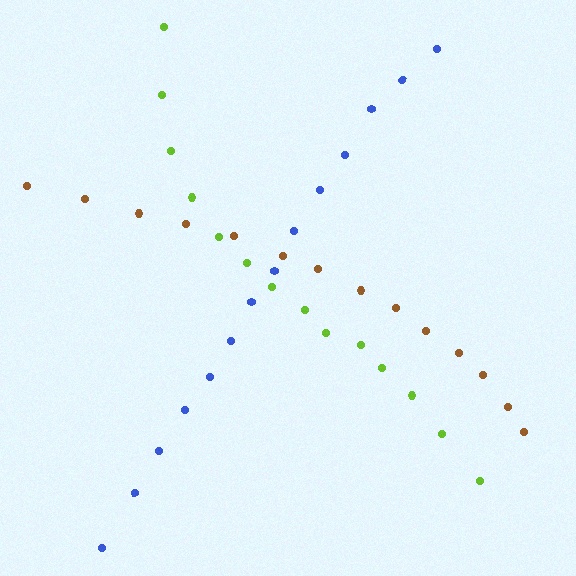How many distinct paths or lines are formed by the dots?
There are 3 distinct paths.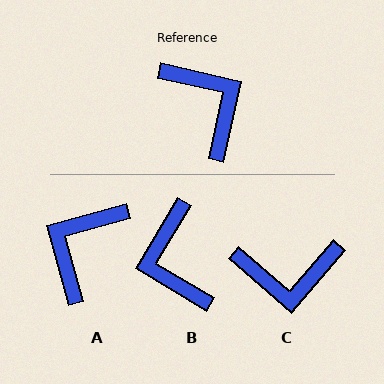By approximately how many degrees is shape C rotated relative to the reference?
Approximately 118 degrees clockwise.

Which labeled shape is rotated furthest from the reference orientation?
B, about 162 degrees away.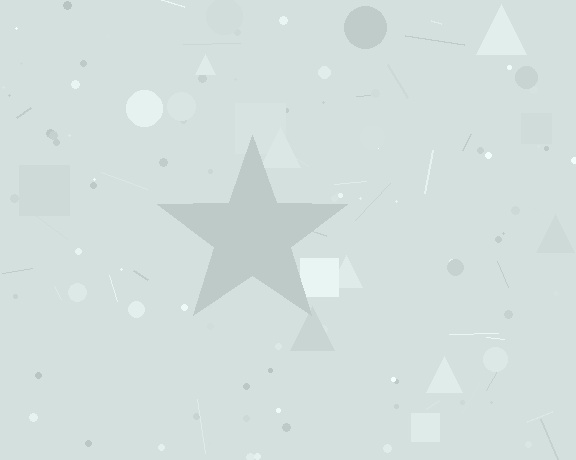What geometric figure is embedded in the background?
A star is embedded in the background.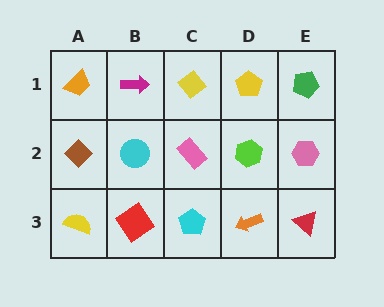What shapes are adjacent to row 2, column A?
An orange trapezoid (row 1, column A), a yellow semicircle (row 3, column A), a cyan circle (row 2, column B).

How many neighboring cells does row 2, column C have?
4.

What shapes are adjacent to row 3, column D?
A lime hexagon (row 2, column D), a cyan pentagon (row 3, column C), a red triangle (row 3, column E).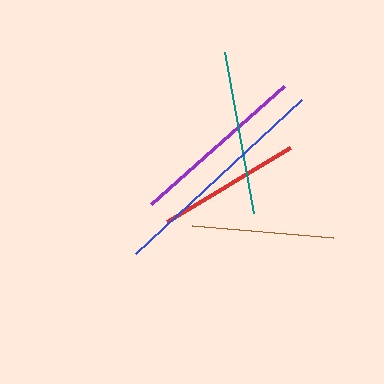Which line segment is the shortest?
The brown line is the shortest at approximately 141 pixels.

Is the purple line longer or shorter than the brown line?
The purple line is longer than the brown line.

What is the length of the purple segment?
The purple segment is approximately 178 pixels long.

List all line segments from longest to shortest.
From longest to shortest: blue, purple, teal, red, brown.